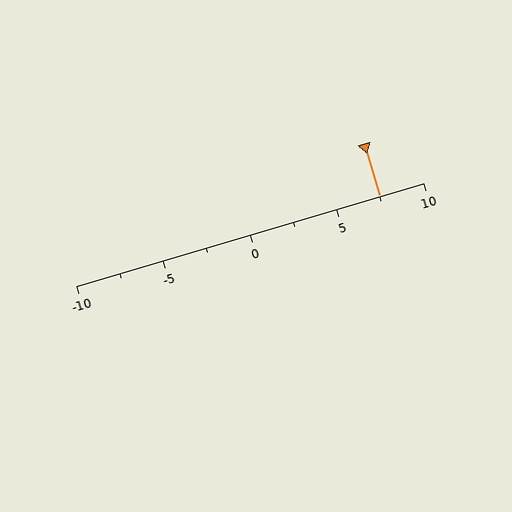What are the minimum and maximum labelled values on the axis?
The axis runs from -10 to 10.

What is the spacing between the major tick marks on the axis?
The major ticks are spaced 5 apart.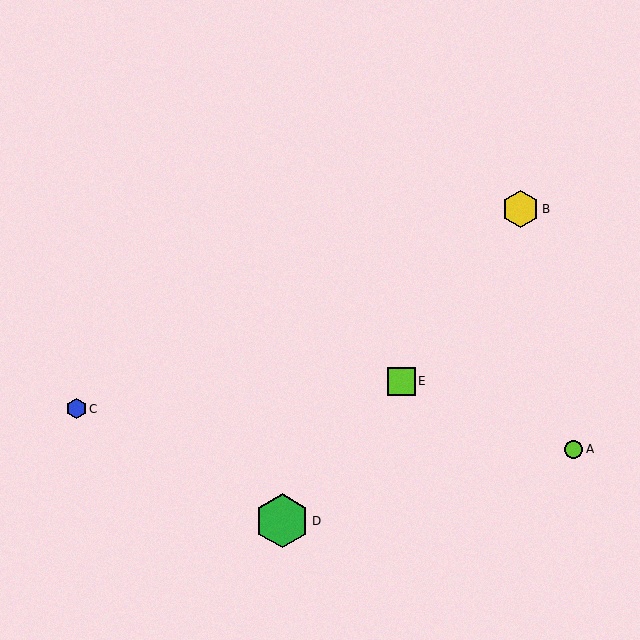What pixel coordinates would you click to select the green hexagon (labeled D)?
Click at (282, 521) to select the green hexagon D.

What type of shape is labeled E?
Shape E is a lime square.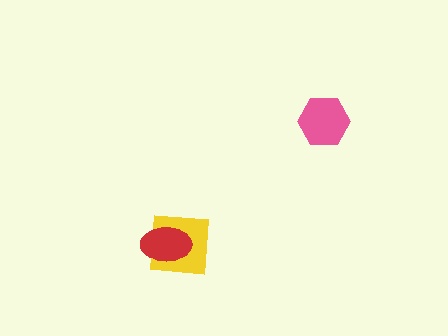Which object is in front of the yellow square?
The red ellipse is in front of the yellow square.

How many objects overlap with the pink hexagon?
0 objects overlap with the pink hexagon.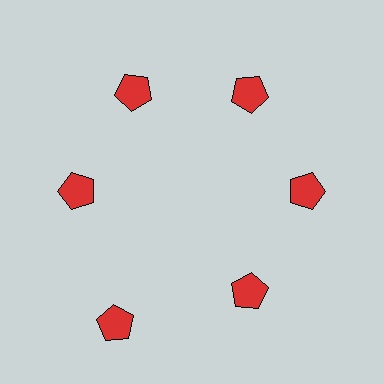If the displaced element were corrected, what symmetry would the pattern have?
It would have 6-fold rotational symmetry — the pattern would map onto itself every 60 degrees.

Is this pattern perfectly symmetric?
No. The 6 red pentagons are arranged in a ring, but one element near the 7 o'clock position is pushed outward from the center, breaking the 6-fold rotational symmetry.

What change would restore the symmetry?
The symmetry would be restored by moving it inward, back onto the ring so that all 6 pentagons sit at equal angles and equal distance from the center.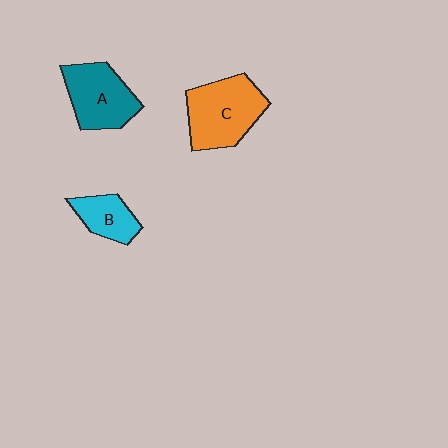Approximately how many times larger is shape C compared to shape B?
Approximately 2.0 times.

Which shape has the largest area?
Shape C (orange).